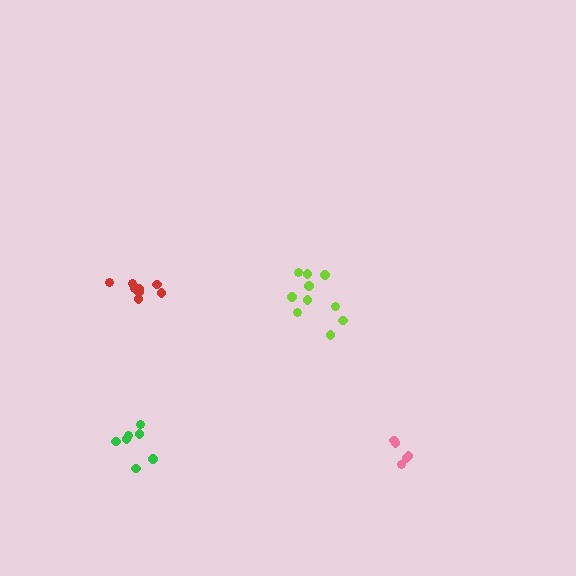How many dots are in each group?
Group 1: 8 dots, Group 2: 5 dots, Group 3: 7 dots, Group 4: 10 dots (30 total).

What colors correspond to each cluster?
The clusters are colored: red, pink, green, lime.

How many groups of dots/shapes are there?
There are 4 groups.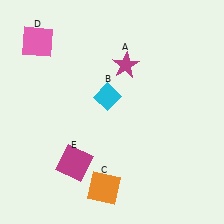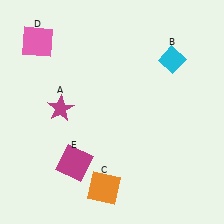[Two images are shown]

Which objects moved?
The objects that moved are: the magenta star (A), the cyan diamond (B).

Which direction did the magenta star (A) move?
The magenta star (A) moved left.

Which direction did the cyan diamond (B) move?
The cyan diamond (B) moved right.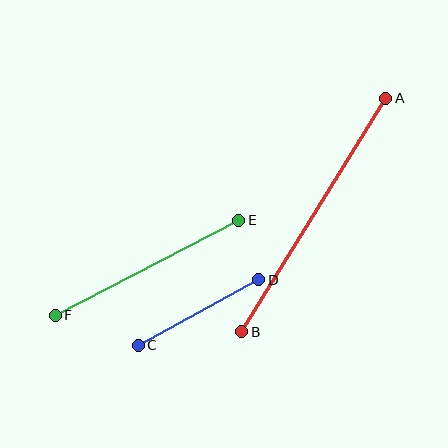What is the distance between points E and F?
The distance is approximately 207 pixels.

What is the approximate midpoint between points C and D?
The midpoint is at approximately (198, 312) pixels.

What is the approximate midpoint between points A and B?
The midpoint is at approximately (314, 215) pixels.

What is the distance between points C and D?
The distance is approximately 137 pixels.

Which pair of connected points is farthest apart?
Points A and B are farthest apart.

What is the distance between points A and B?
The distance is approximately 275 pixels.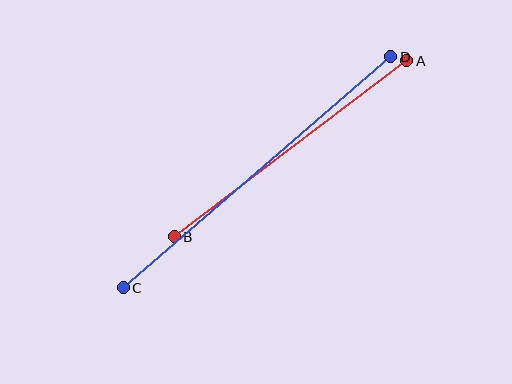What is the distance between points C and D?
The distance is approximately 354 pixels.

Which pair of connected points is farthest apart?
Points C and D are farthest apart.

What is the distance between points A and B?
The distance is approximately 291 pixels.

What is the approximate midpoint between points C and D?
The midpoint is at approximately (257, 172) pixels.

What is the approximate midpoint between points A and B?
The midpoint is at approximately (291, 149) pixels.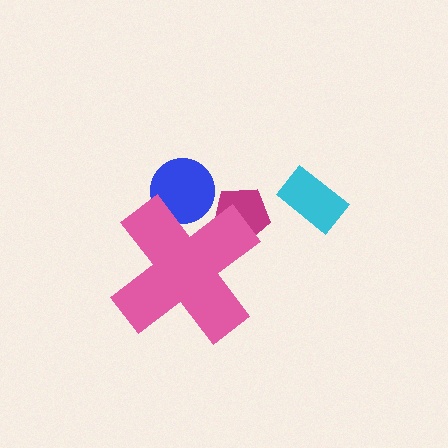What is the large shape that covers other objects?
A pink cross.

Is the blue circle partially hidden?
Yes, the blue circle is partially hidden behind the pink cross.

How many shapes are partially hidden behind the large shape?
2 shapes are partially hidden.